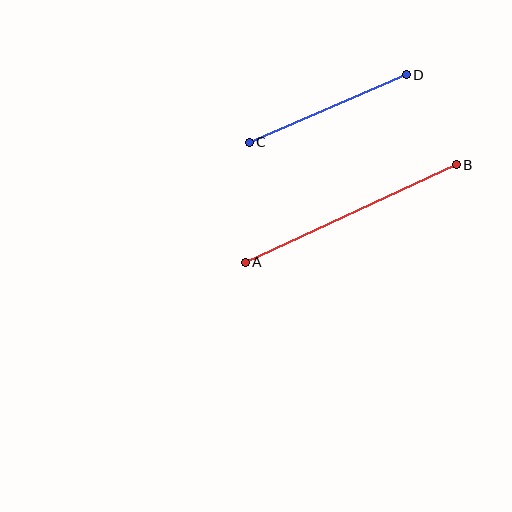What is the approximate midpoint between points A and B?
The midpoint is at approximately (351, 213) pixels.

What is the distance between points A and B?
The distance is approximately 232 pixels.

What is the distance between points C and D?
The distance is approximately 171 pixels.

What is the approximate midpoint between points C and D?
The midpoint is at approximately (328, 109) pixels.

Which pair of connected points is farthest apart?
Points A and B are farthest apart.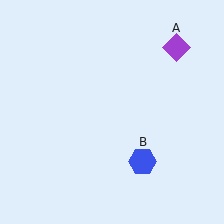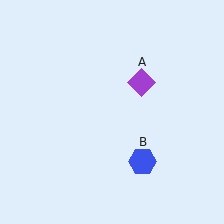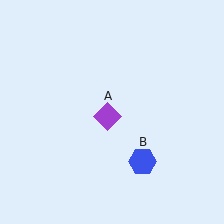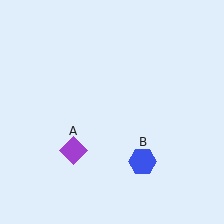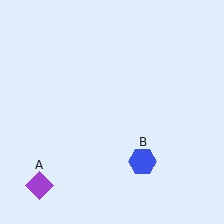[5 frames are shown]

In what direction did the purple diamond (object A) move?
The purple diamond (object A) moved down and to the left.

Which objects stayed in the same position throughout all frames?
Blue hexagon (object B) remained stationary.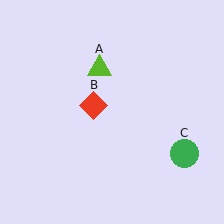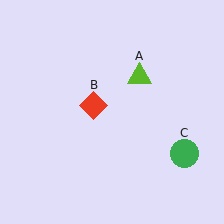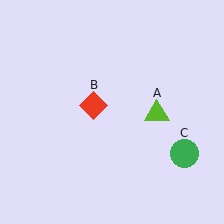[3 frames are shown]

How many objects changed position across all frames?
1 object changed position: lime triangle (object A).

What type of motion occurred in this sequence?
The lime triangle (object A) rotated clockwise around the center of the scene.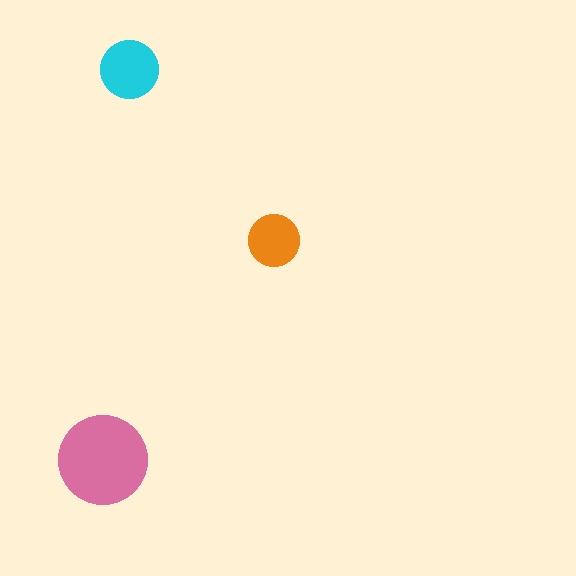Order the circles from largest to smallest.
the pink one, the cyan one, the orange one.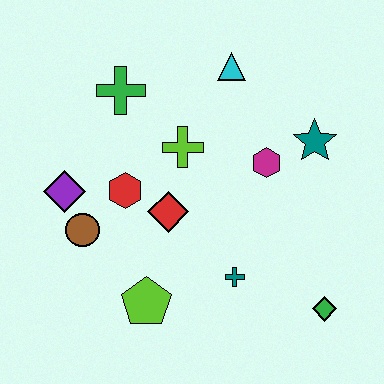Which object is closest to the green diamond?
The teal cross is closest to the green diamond.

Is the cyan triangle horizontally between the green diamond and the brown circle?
Yes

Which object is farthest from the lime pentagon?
The cyan triangle is farthest from the lime pentagon.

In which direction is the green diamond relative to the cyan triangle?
The green diamond is below the cyan triangle.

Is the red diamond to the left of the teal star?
Yes